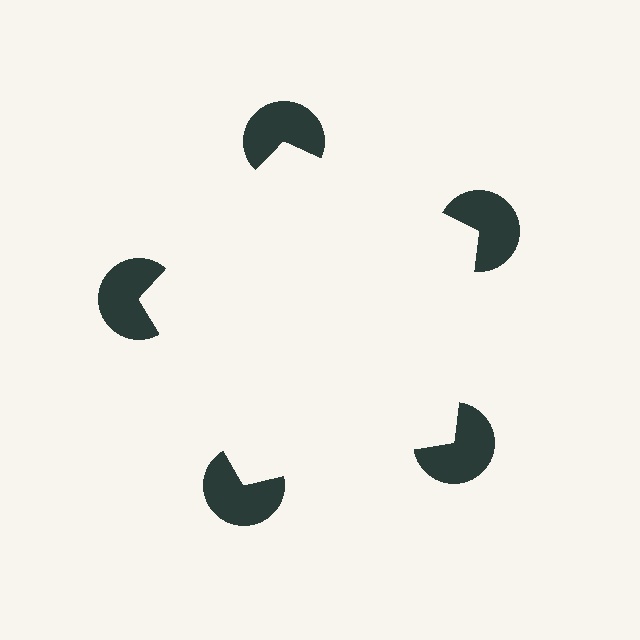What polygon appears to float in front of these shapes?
An illusory pentagon — its edges are inferred from the aligned wedge cuts in the pac-man discs, not physically drawn.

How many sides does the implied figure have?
5 sides.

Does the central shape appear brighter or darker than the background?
It typically appears slightly brighter than the background, even though no actual brightness change is drawn.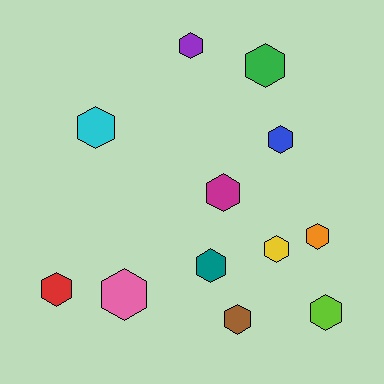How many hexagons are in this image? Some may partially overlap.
There are 12 hexagons.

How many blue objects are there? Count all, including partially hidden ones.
There is 1 blue object.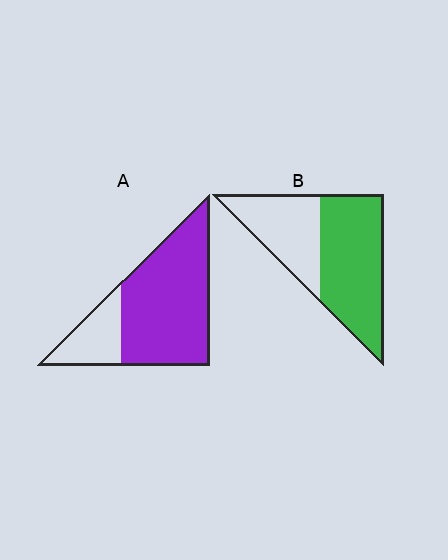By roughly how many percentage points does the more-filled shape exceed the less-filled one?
By roughly 15 percentage points (A over B).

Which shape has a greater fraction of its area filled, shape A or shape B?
Shape A.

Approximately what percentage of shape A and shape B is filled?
A is approximately 75% and B is approximately 60%.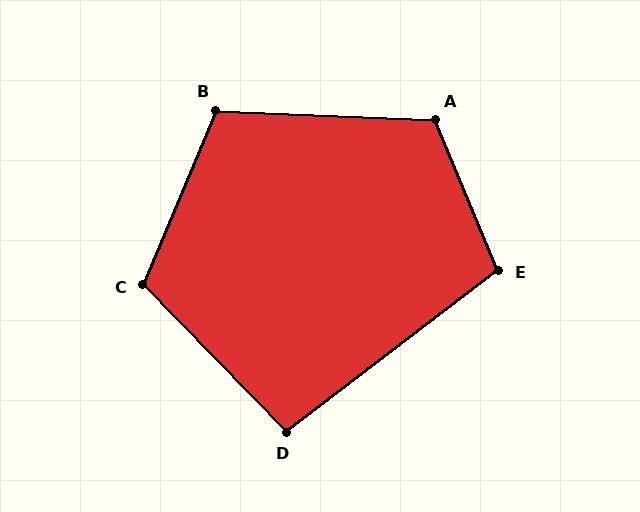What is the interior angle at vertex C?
Approximately 113 degrees (obtuse).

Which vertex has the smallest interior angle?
D, at approximately 97 degrees.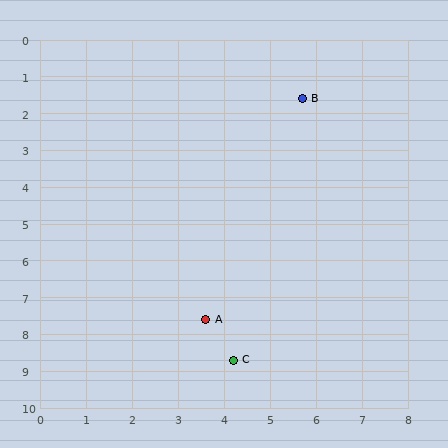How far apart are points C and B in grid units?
Points C and B are about 7.3 grid units apart.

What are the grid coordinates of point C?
Point C is at approximately (4.2, 8.7).